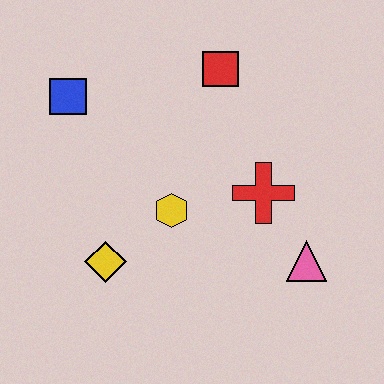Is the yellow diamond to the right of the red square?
No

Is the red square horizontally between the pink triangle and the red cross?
No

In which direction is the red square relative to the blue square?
The red square is to the right of the blue square.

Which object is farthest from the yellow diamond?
The red square is farthest from the yellow diamond.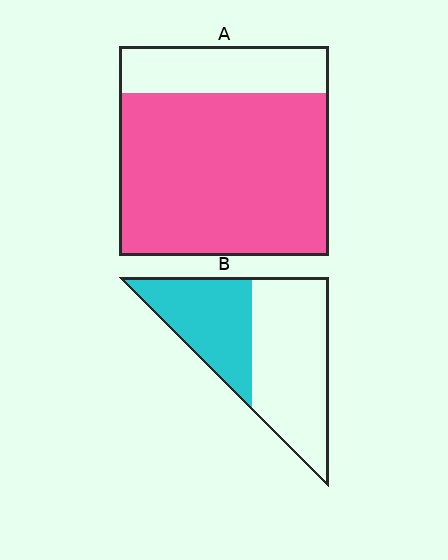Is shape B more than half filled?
No.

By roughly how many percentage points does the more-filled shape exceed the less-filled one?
By roughly 35 percentage points (A over B).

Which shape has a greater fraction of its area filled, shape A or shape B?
Shape A.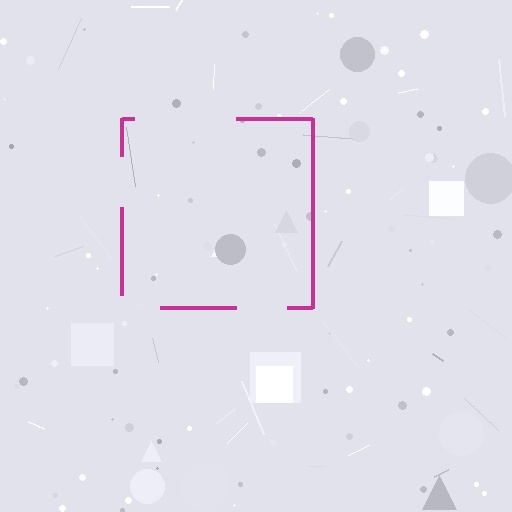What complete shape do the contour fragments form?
The contour fragments form a square.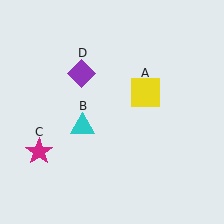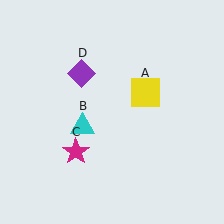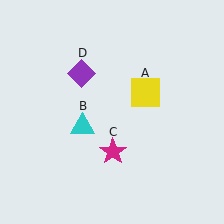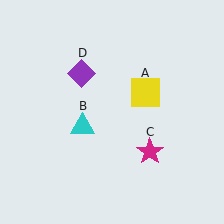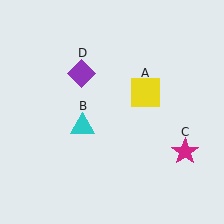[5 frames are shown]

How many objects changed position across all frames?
1 object changed position: magenta star (object C).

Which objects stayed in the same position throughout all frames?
Yellow square (object A) and cyan triangle (object B) and purple diamond (object D) remained stationary.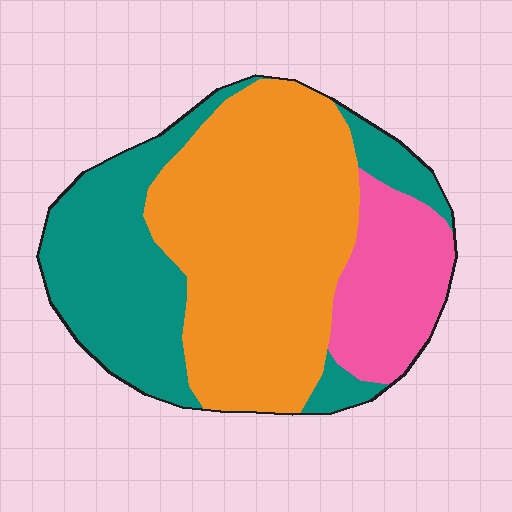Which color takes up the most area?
Orange, at roughly 50%.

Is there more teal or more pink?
Teal.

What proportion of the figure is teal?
Teal takes up about one third (1/3) of the figure.